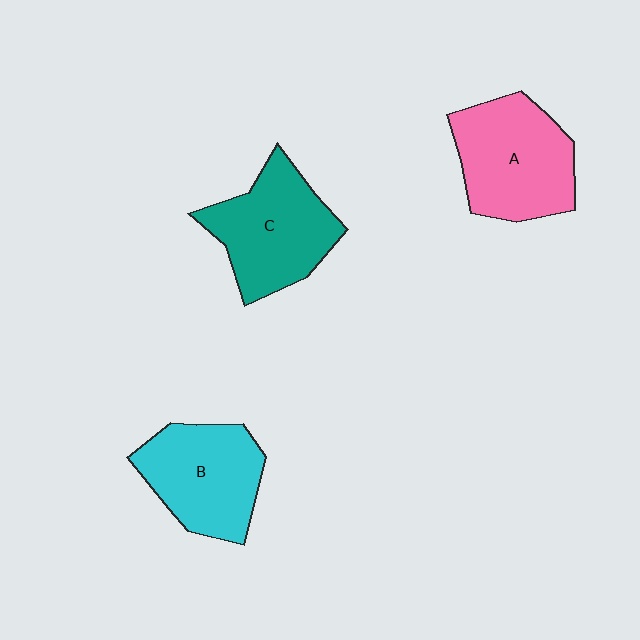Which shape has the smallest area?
Shape B (cyan).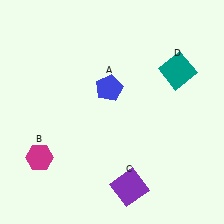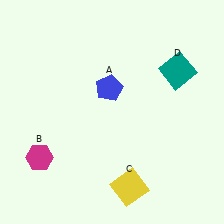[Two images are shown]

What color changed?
The square (C) changed from purple in Image 1 to yellow in Image 2.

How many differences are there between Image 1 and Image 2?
There is 1 difference between the two images.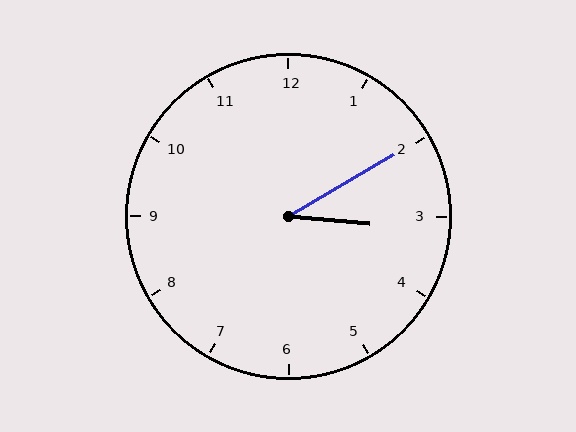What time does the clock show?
3:10.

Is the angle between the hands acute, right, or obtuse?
It is acute.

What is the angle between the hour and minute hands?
Approximately 35 degrees.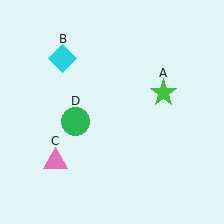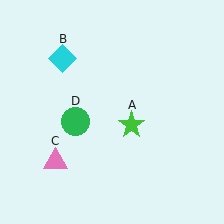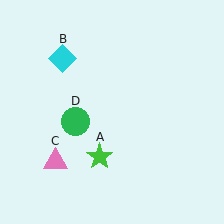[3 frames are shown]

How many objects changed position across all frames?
1 object changed position: green star (object A).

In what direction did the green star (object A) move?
The green star (object A) moved down and to the left.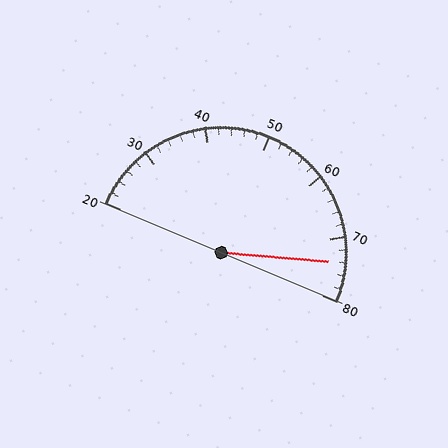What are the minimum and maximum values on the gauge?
The gauge ranges from 20 to 80.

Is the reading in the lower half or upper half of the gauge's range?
The reading is in the upper half of the range (20 to 80).